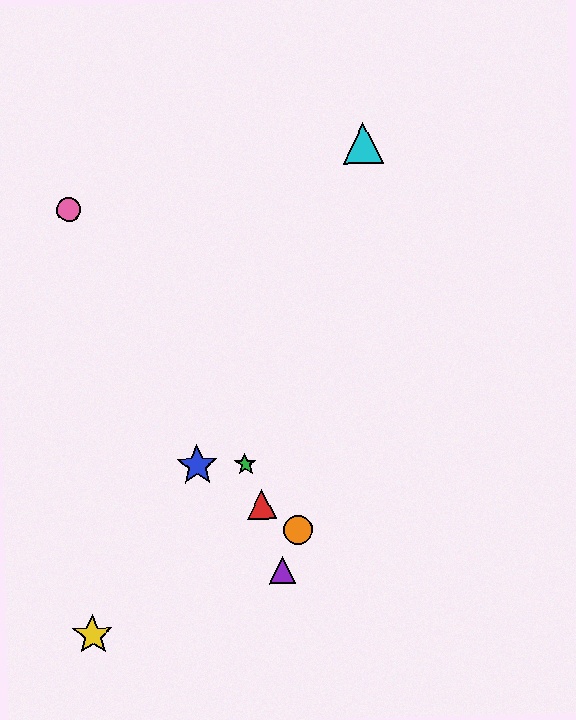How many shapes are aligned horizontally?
2 shapes (the blue star, the green star) are aligned horizontally.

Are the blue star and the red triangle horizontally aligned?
No, the blue star is at y≈466 and the red triangle is at y≈504.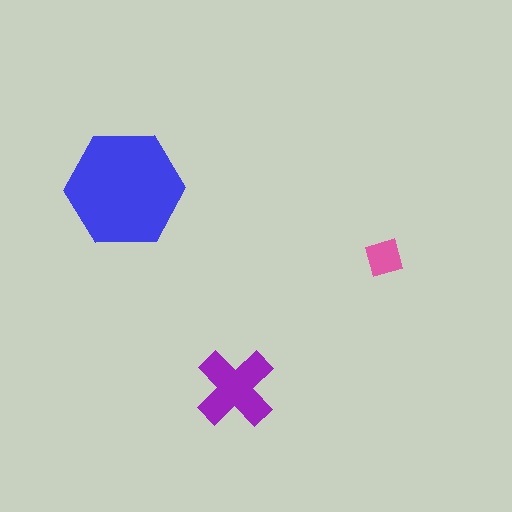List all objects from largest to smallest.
The blue hexagon, the purple cross, the pink square.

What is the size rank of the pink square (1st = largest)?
3rd.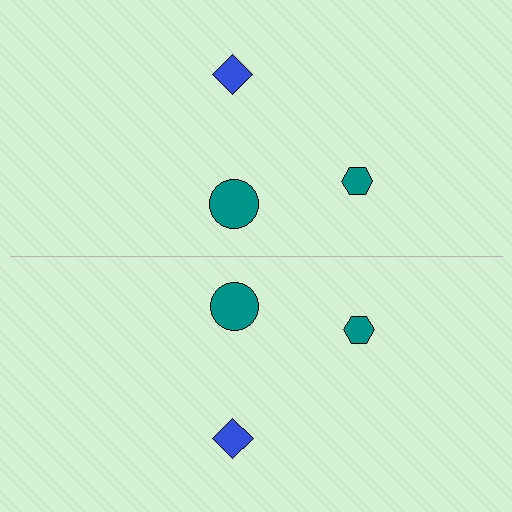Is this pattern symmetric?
Yes, this pattern has bilateral (reflection) symmetry.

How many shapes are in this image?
There are 6 shapes in this image.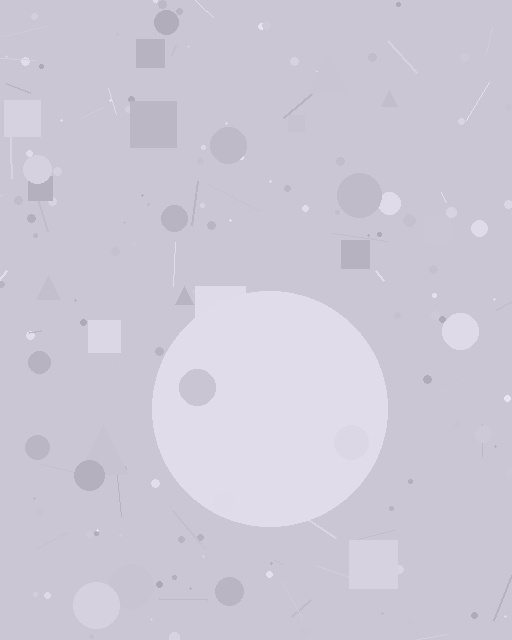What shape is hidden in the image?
A circle is hidden in the image.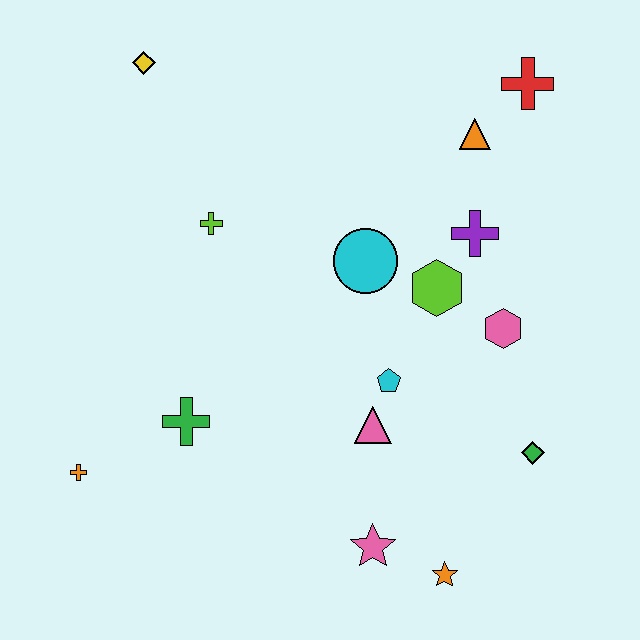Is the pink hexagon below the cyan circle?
Yes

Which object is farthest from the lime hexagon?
The orange cross is farthest from the lime hexagon.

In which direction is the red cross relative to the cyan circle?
The red cross is above the cyan circle.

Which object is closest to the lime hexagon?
The purple cross is closest to the lime hexagon.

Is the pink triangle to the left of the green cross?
No